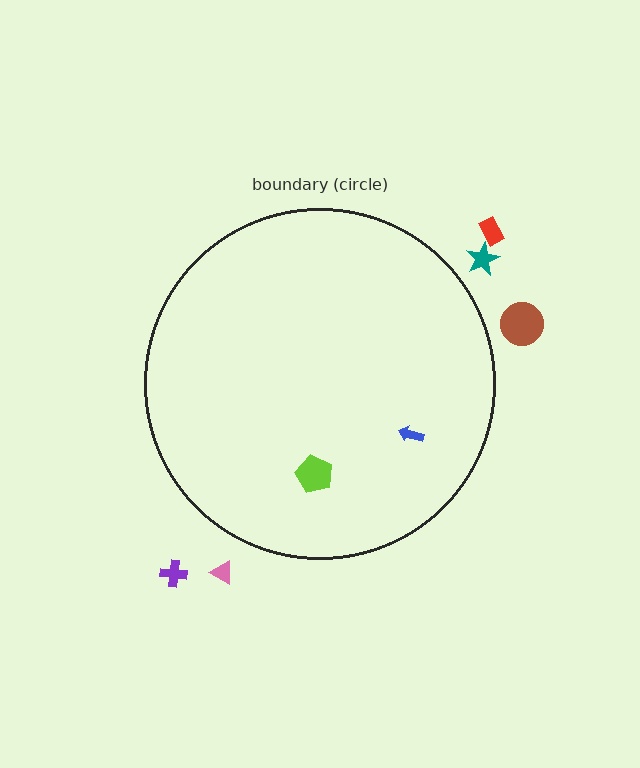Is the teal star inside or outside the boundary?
Outside.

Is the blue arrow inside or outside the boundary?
Inside.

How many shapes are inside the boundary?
2 inside, 5 outside.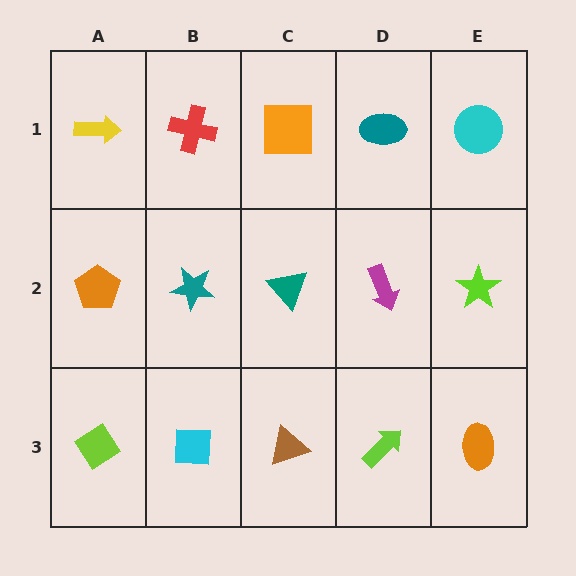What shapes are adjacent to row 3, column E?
A lime star (row 2, column E), a lime arrow (row 3, column D).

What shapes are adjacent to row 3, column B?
A teal star (row 2, column B), a lime diamond (row 3, column A), a brown triangle (row 3, column C).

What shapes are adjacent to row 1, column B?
A teal star (row 2, column B), a yellow arrow (row 1, column A), an orange square (row 1, column C).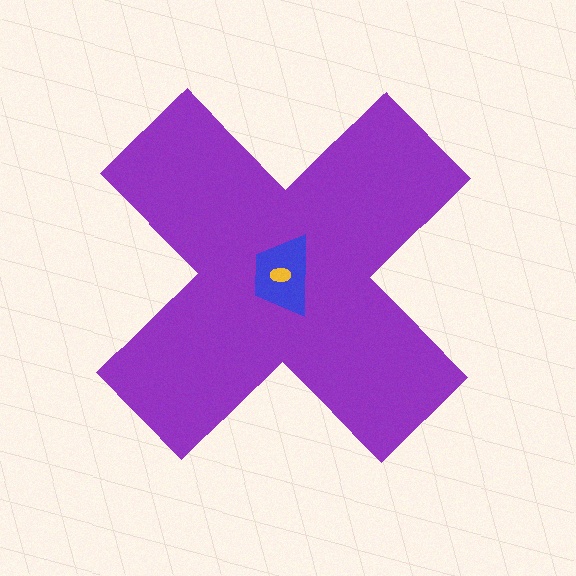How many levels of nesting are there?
3.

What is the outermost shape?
The purple cross.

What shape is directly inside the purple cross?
The blue trapezoid.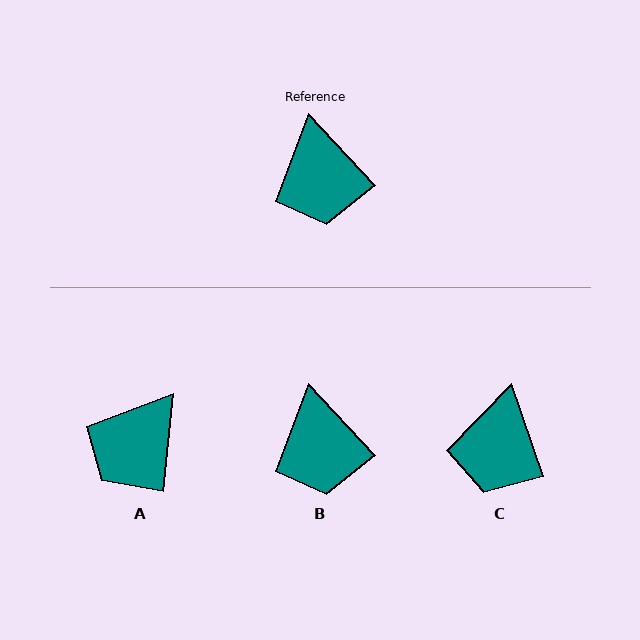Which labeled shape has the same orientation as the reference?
B.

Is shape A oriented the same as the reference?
No, it is off by about 49 degrees.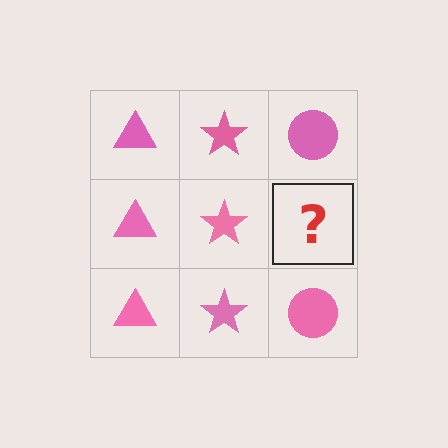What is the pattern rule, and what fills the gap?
The rule is that each column has a consistent shape. The gap should be filled with a pink circle.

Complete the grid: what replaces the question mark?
The question mark should be replaced with a pink circle.